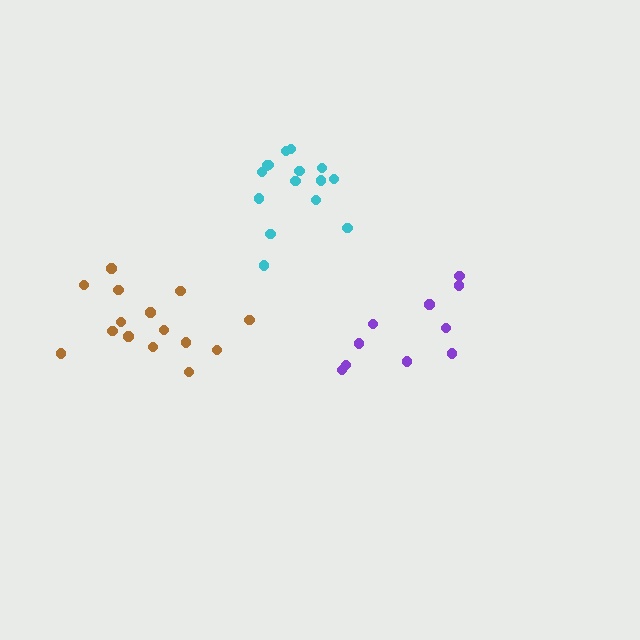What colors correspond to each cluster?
The clusters are colored: cyan, purple, brown.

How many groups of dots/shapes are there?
There are 3 groups.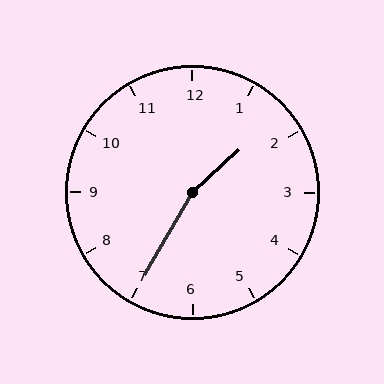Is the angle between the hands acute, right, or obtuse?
It is obtuse.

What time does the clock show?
1:35.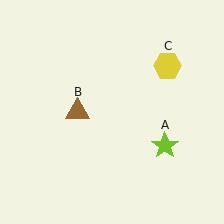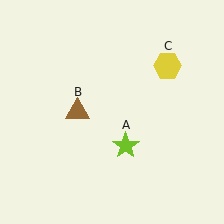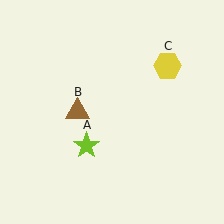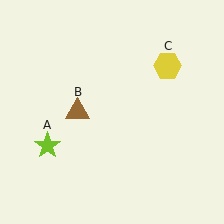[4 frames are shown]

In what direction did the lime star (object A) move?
The lime star (object A) moved left.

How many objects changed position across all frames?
1 object changed position: lime star (object A).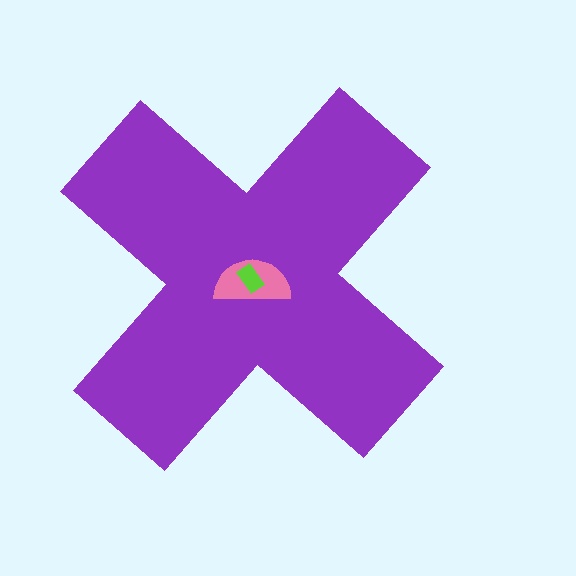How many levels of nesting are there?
3.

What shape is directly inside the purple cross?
The pink semicircle.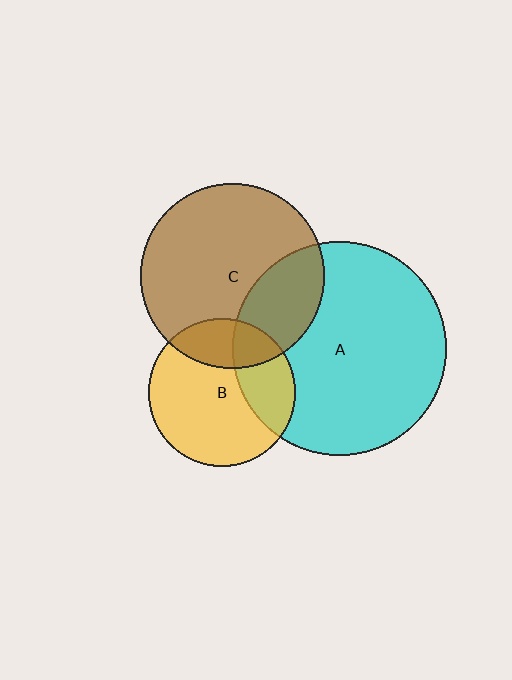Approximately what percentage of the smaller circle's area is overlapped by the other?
Approximately 25%.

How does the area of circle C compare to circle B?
Approximately 1.6 times.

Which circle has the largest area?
Circle A (cyan).